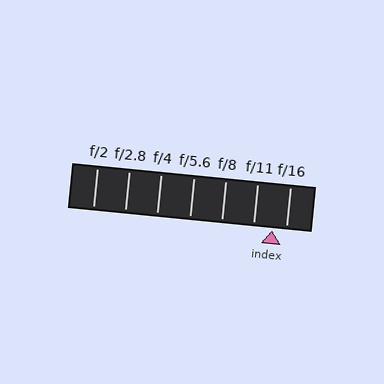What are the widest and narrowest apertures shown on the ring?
The widest aperture shown is f/2 and the narrowest is f/16.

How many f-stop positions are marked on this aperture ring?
There are 7 f-stop positions marked.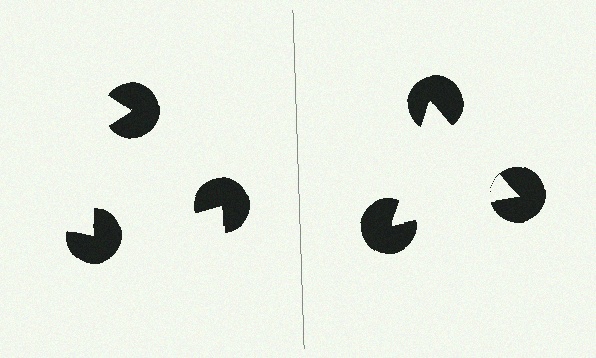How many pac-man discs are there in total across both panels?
6 — 3 on each side.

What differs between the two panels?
The pac-man discs are positioned identically on both sides; only the wedge orientations differ. On the right they align to a triangle; on the left they are misaligned.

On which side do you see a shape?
An illusory triangle appears on the right side. On the left side the wedge cuts are rotated, so no coherent shape forms.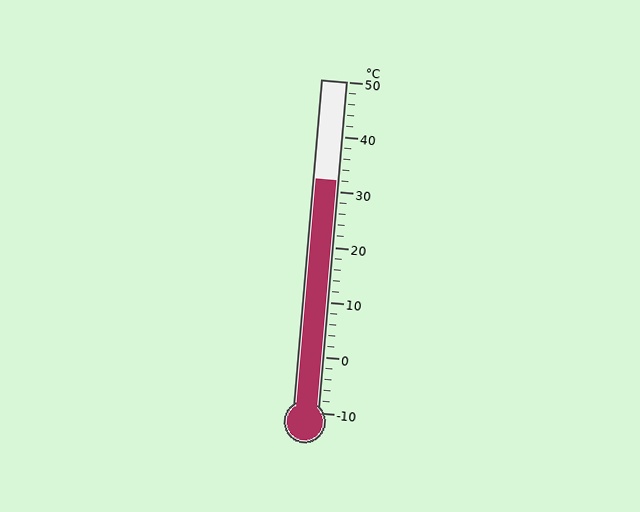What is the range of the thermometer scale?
The thermometer scale ranges from -10°C to 50°C.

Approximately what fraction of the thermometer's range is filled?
The thermometer is filled to approximately 70% of its range.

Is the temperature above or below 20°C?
The temperature is above 20°C.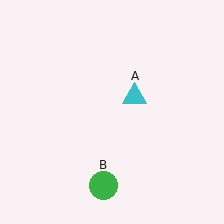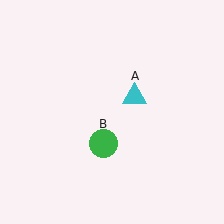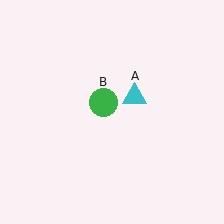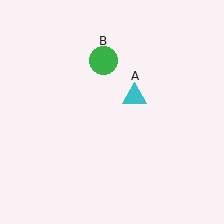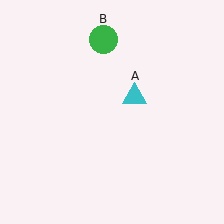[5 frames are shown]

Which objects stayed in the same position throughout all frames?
Cyan triangle (object A) remained stationary.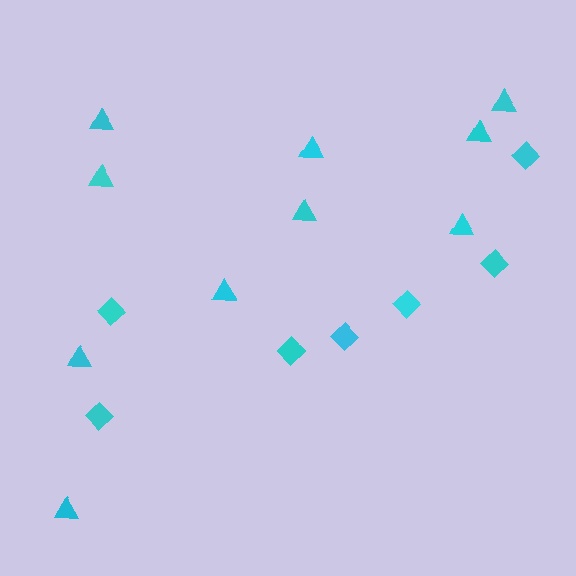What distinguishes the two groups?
There are 2 groups: one group of diamonds (7) and one group of triangles (10).